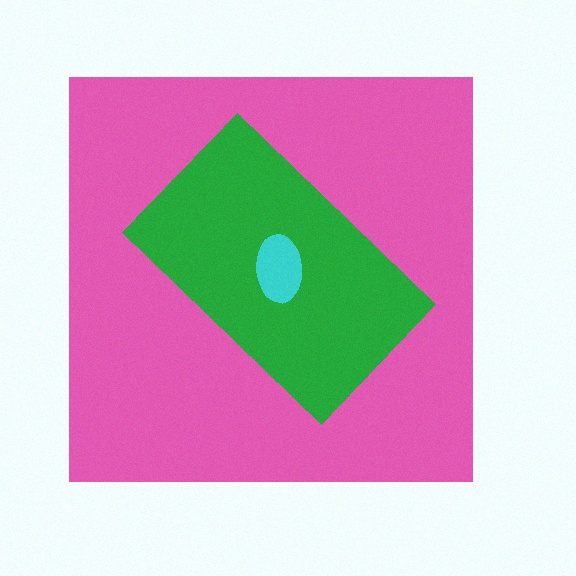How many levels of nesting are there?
3.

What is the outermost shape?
The pink square.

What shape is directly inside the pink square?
The green rectangle.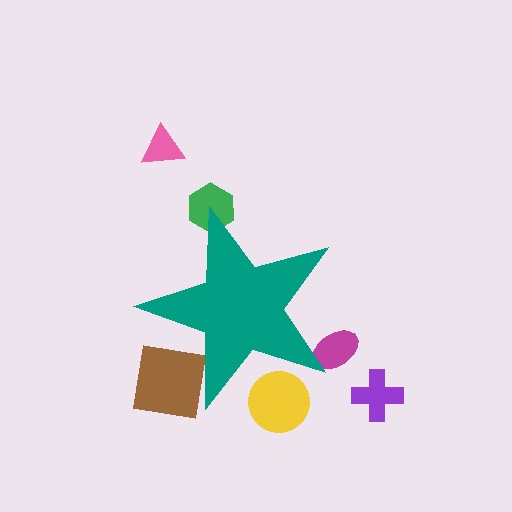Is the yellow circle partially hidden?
Yes, the yellow circle is partially hidden behind the teal star.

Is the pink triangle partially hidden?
No, the pink triangle is fully visible.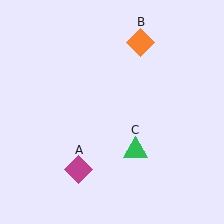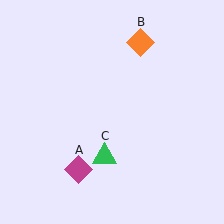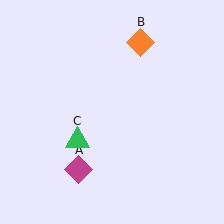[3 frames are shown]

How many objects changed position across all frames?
1 object changed position: green triangle (object C).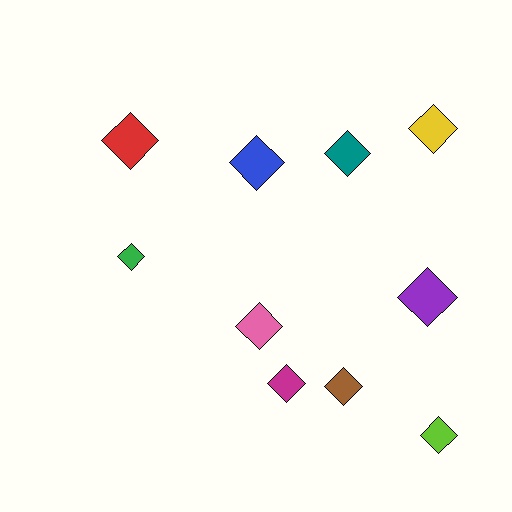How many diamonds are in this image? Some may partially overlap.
There are 10 diamonds.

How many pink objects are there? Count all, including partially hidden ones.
There is 1 pink object.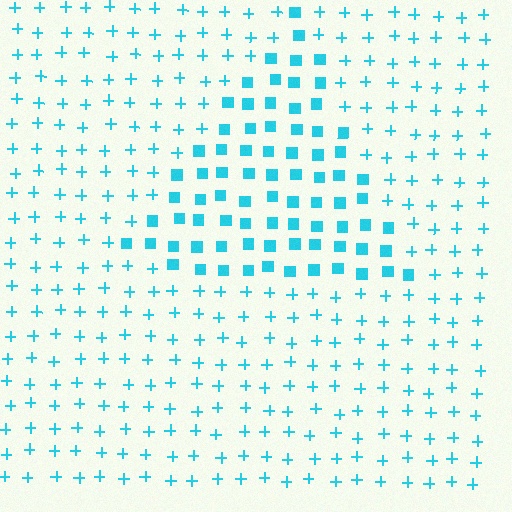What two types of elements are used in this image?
The image uses squares inside the triangle region and plus signs outside it.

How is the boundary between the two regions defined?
The boundary is defined by a change in element shape: squares inside vs. plus signs outside. All elements share the same color and spacing.